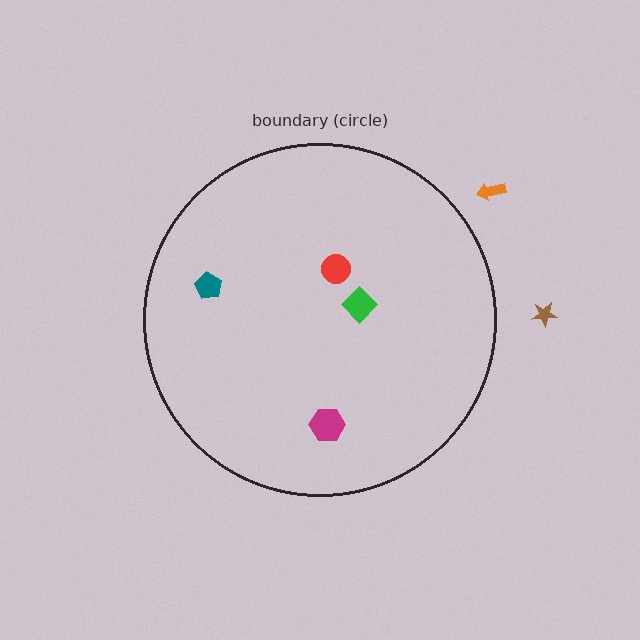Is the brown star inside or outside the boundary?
Outside.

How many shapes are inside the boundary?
4 inside, 2 outside.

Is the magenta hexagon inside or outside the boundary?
Inside.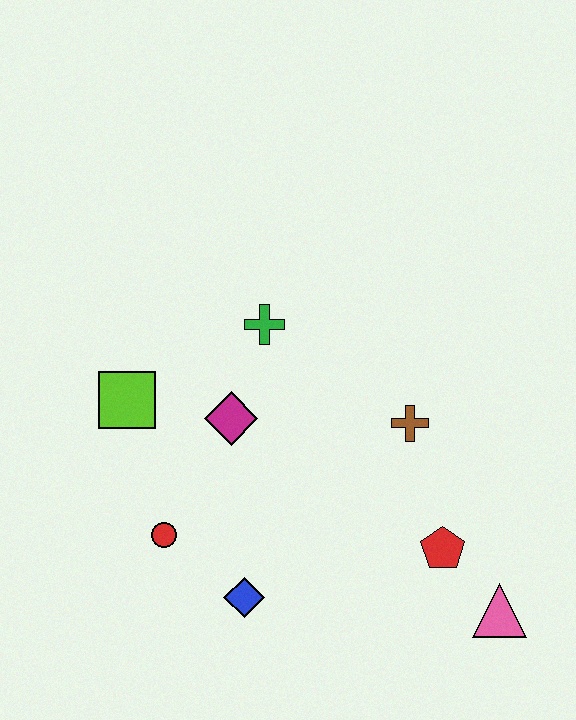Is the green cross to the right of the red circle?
Yes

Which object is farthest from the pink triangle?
The lime square is farthest from the pink triangle.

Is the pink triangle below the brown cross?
Yes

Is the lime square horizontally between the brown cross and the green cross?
No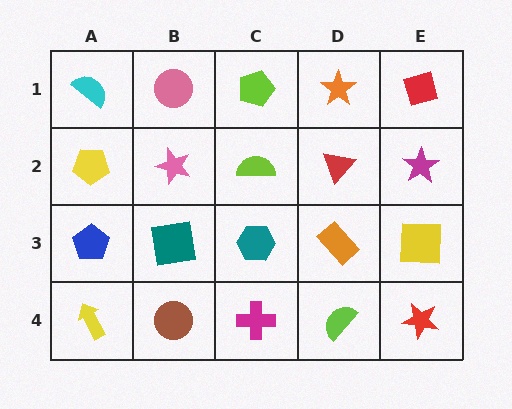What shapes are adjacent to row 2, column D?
An orange star (row 1, column D), an orange rectangle (row 3, column D), a lime semicircle (row 2, column C), a magenta star (row 2, column E).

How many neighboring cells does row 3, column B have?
4.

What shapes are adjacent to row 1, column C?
A lime semicircle (row 2, column C), a pink circle (row 1, column B), an orange star (row 1, column D).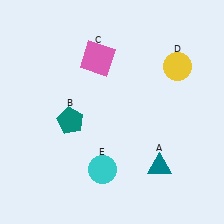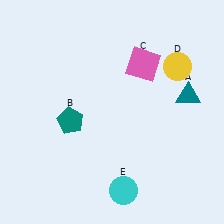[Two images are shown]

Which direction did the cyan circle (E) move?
The cyan circle (E) moved right.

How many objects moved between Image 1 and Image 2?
3 objects moved between the two images.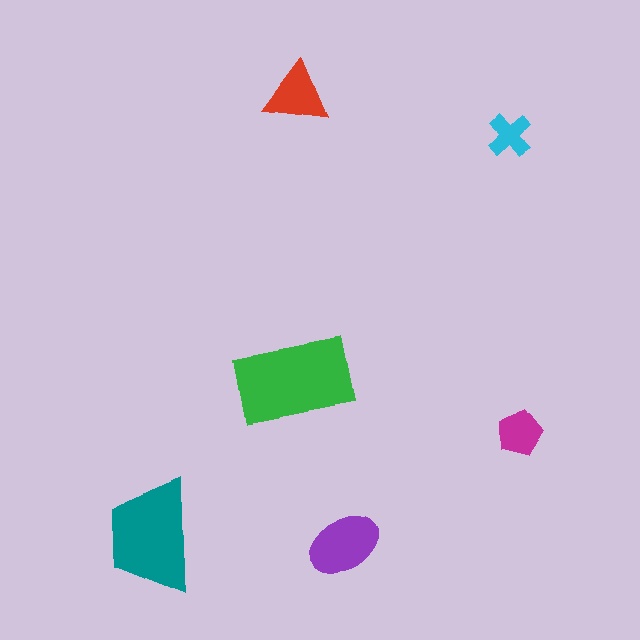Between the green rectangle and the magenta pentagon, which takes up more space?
The green rectangle.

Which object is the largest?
The green rectangle.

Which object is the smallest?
The cyan cross.